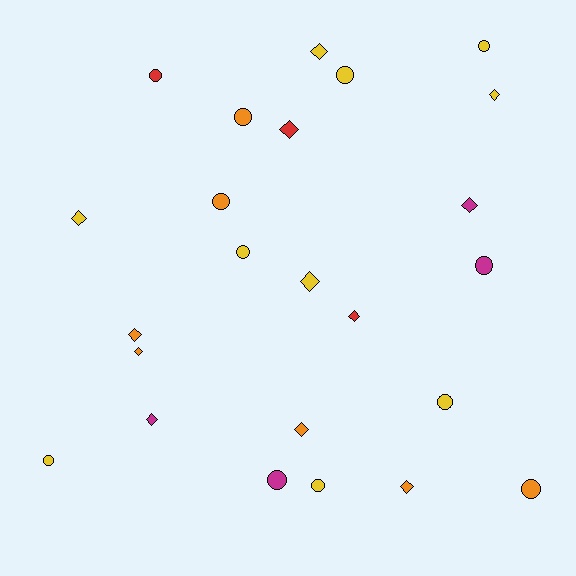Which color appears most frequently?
Yellow, with 10 objects.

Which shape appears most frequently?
Diamond, with 12 objects.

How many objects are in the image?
There are 24 objects.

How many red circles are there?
There is 1 red circle.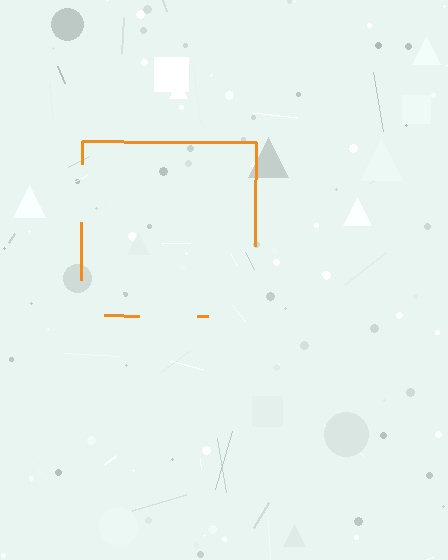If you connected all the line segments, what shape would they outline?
They would outline a square.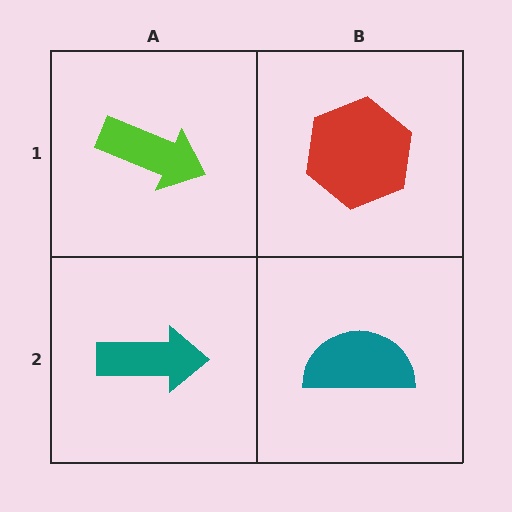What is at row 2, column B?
A teal semicircle.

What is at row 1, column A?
A lime arrow.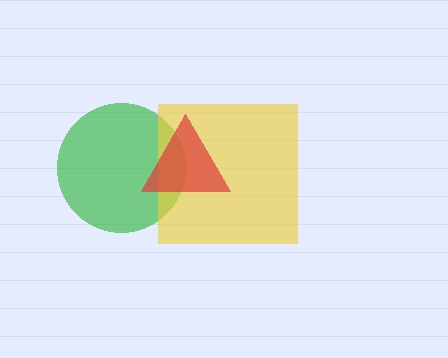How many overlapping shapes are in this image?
There are 3 overlapping shapes in the image.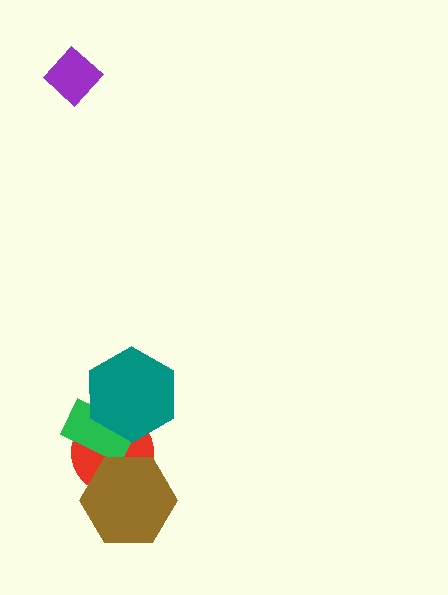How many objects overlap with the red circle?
3 objects overlap with the red circle.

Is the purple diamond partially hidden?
No, no other shape covers it.